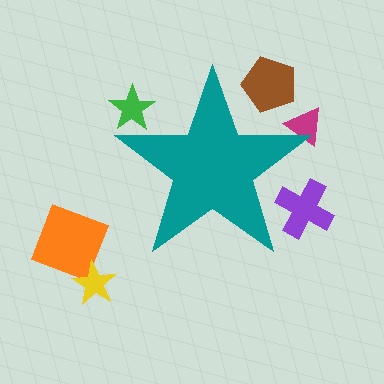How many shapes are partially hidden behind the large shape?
4 shapes are partially hidden.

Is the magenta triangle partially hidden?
Yes, the magenta triangle is partially hidden behind the teal star.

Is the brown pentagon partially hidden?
Yes, the brown pentagon is partially hidden behind the teal star.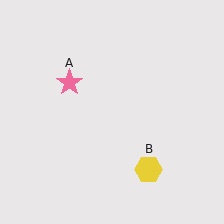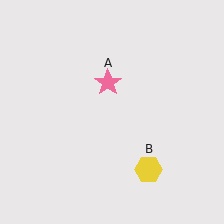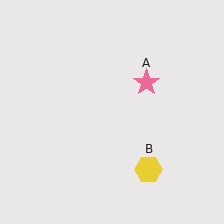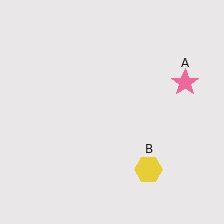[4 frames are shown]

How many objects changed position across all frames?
1 object changed position: pink star (object A).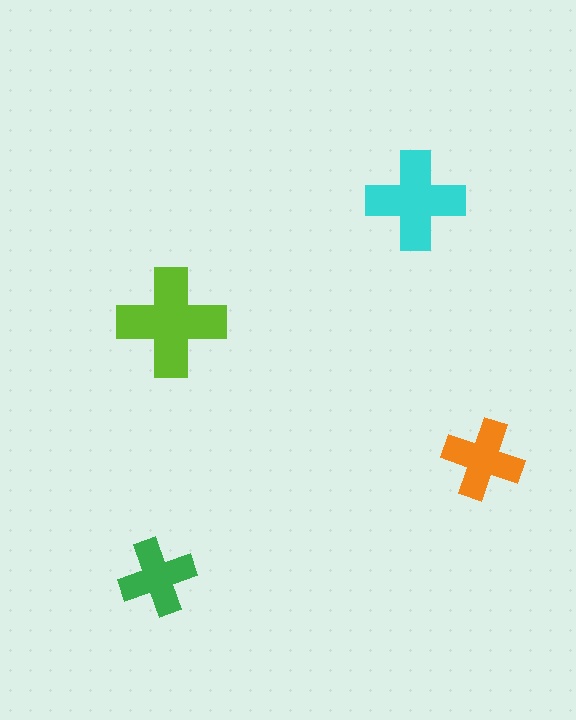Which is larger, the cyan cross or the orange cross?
The cyan one.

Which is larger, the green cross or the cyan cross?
The cyan one.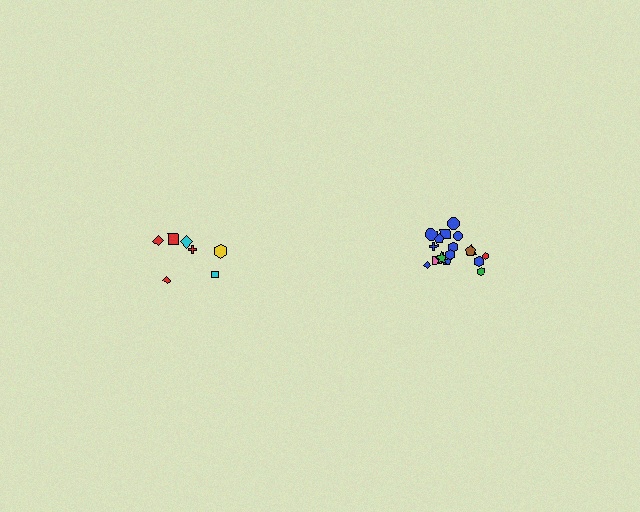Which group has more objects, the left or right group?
The right group.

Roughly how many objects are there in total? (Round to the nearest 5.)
Roughly 25 objects in total.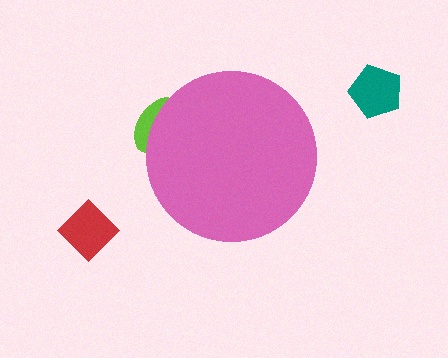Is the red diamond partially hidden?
No, the red diamond is fully visible.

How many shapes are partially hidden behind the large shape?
1 shape is partially hidden.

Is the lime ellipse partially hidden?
Yes, the lime ellipse is partially hidden behind the pink circle.